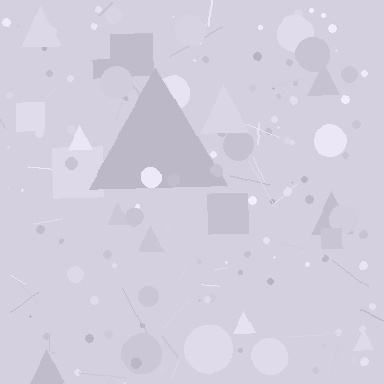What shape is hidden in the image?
A triangle is hidden in the image.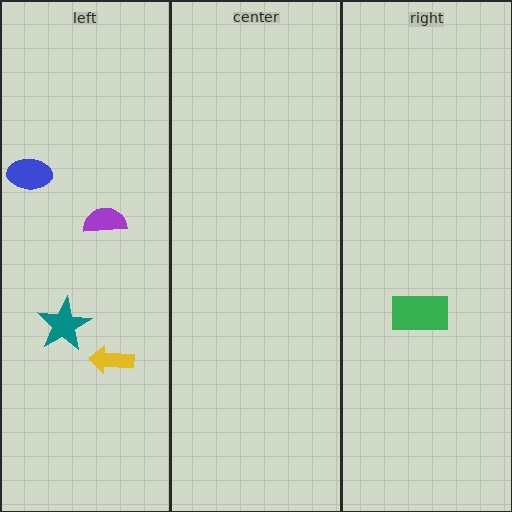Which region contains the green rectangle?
The right region.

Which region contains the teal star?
The left region.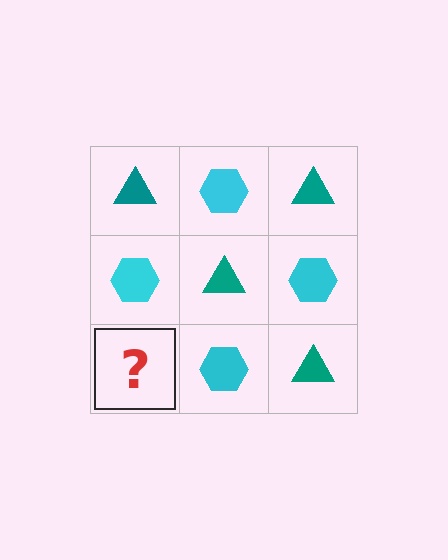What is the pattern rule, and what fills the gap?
The rule is that it alternates teal triangle and cyan hexagon in a checkerboard pattern. The gap should be filled with a teal triangle.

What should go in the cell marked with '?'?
The missing cell should contain a teal triangle.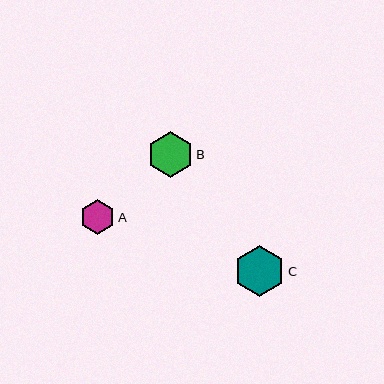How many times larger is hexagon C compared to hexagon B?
Hexagon C is approximately 1.1 times the size of hexagon B.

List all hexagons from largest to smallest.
From largest to smallest: C, B, A.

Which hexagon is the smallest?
Hexagon A is the smallest with a size of approximately 34 pixels.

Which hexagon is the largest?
Hexagon C is the largest with a size of approximately 51 pixels.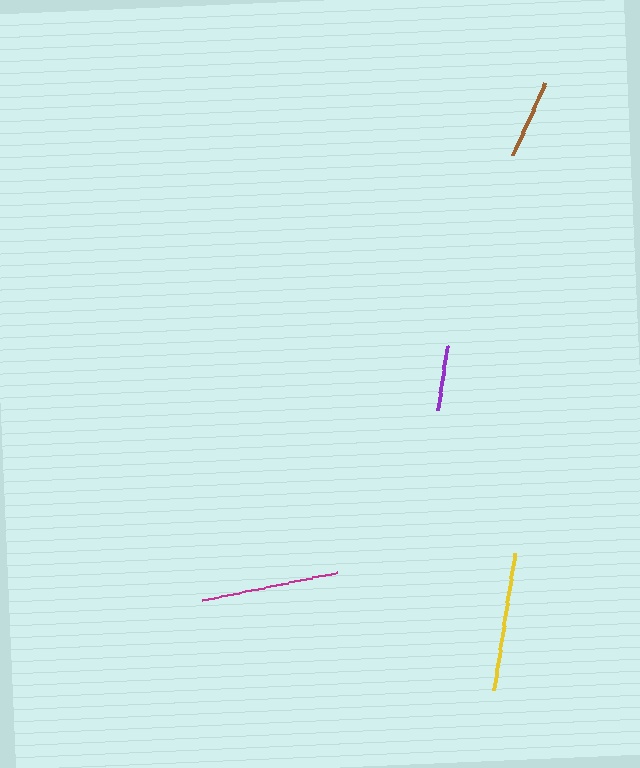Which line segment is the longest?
The yellow line is the longest at approximately 139 pixels.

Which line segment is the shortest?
The purple line is the shortest at approximately 66 pixels.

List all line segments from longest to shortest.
From longest to shortest: yellow, magenta, brown, purple.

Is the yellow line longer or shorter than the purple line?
The yellow line is longer than the purple line.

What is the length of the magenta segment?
The magenta segment is approximately 138 pixels long.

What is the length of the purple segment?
The purple segment is approximately 66 pixels long.